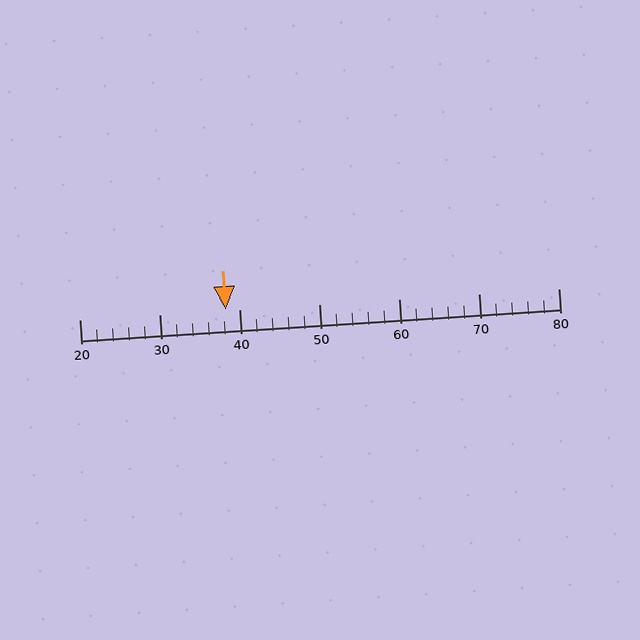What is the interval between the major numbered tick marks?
The major tick marks are spaced 10 units apart.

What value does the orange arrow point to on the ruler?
The orange arrow points to approximately 38.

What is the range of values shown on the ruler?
The ruler shows values from 20 to 80.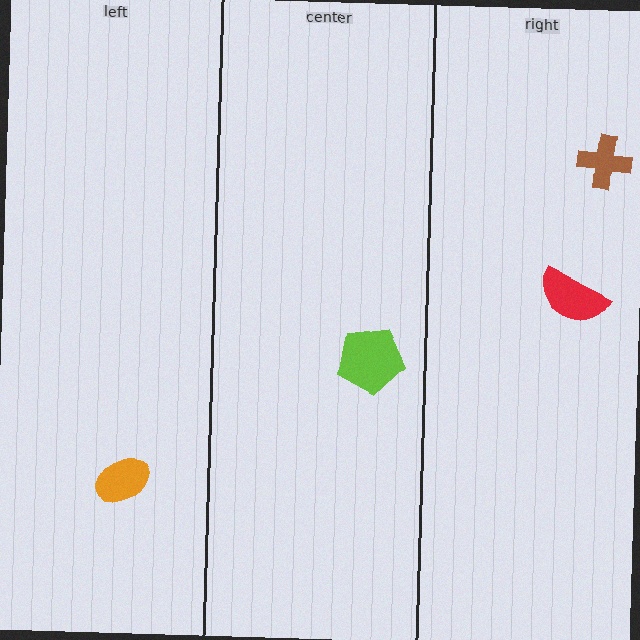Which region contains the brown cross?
The right region.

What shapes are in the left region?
The orange ellipse.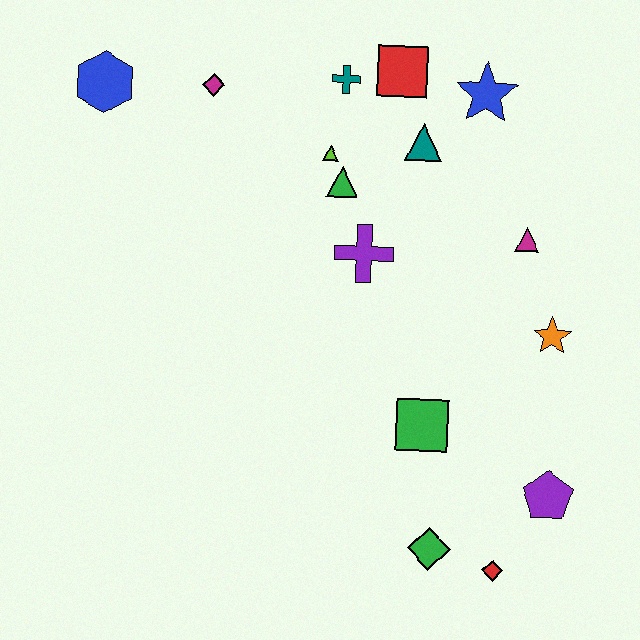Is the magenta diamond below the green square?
No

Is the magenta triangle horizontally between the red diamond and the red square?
No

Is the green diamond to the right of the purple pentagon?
No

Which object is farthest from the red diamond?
The blue hexagon is farthest from the red diamond.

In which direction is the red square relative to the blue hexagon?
The red square is to the right of the blue hexagon.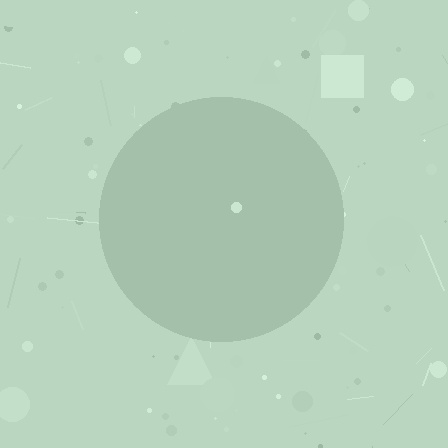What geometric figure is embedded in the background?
A circle is embedded in the background.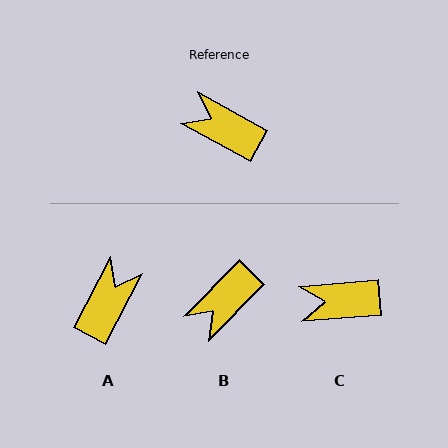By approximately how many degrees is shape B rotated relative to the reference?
Approximately 75 degrees counter-clockwise.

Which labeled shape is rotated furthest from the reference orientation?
A, about 89 degrees away.